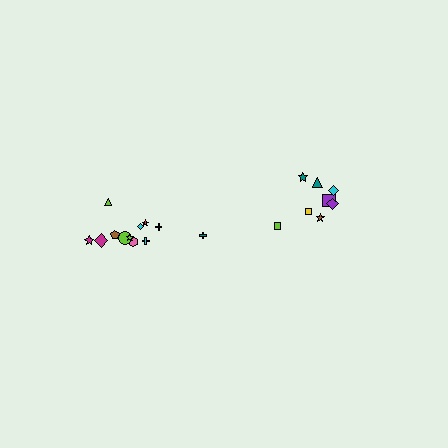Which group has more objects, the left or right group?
The left group.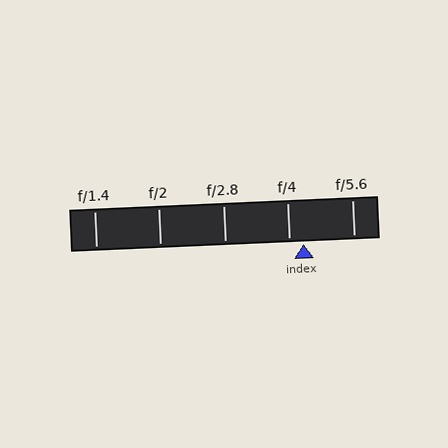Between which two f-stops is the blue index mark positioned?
The index mark is between f/4 and f/5.6.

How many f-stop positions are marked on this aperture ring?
There are 5 f-stop positions marked.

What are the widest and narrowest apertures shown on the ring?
The widest aperture shown is f/1.4 and the narrowest is f/5.6.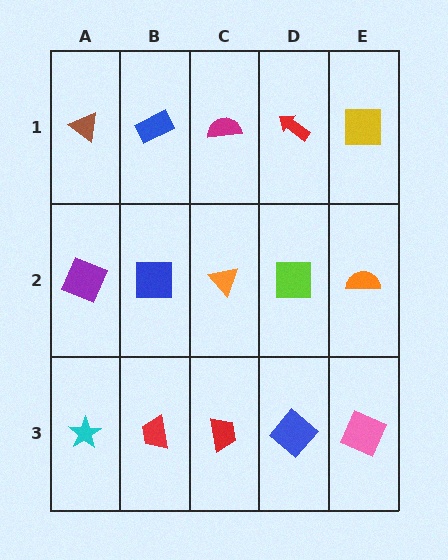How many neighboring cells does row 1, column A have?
2.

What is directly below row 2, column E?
A pink square.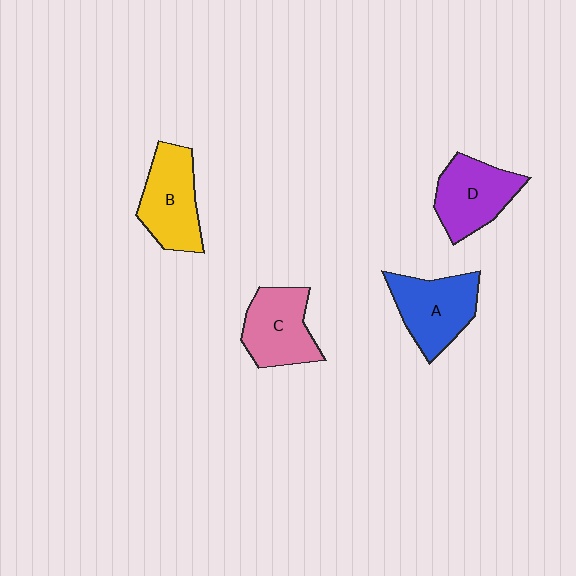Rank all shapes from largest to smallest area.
From largest to smallest: A (blue), B (yellow), D (purple), C (pink).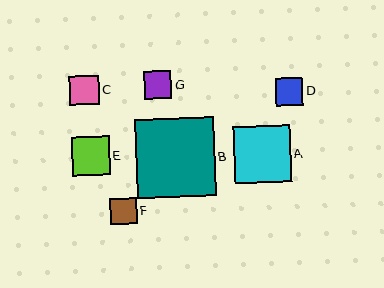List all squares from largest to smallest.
From largest to smallest: B, A, E, C, G, D, F.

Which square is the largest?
Square B is the largest with a size of approximately 79 pixels.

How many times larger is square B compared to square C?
Square B is approximately 2.7 times the size of square C.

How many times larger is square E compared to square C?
Square E is approximately 1.3 times the size of square C.